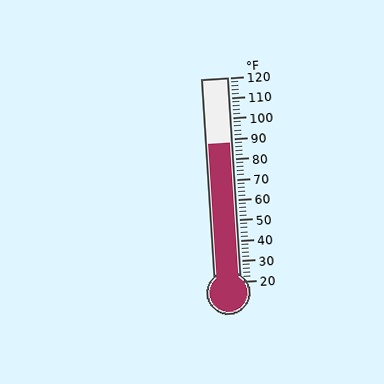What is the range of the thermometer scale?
The thermometer scale ranges from 20°F to 120°F.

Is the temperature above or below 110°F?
The temperature is below 110°F.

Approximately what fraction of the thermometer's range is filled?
The thermometer is filled to approximately 70% of its range.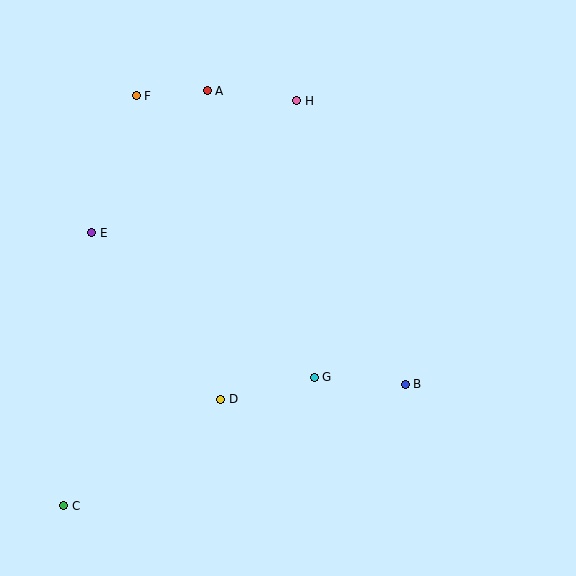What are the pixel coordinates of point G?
Point G is at (314, 377).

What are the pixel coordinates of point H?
Point H is at (297, 101).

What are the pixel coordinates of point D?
Point D is at (221, 399).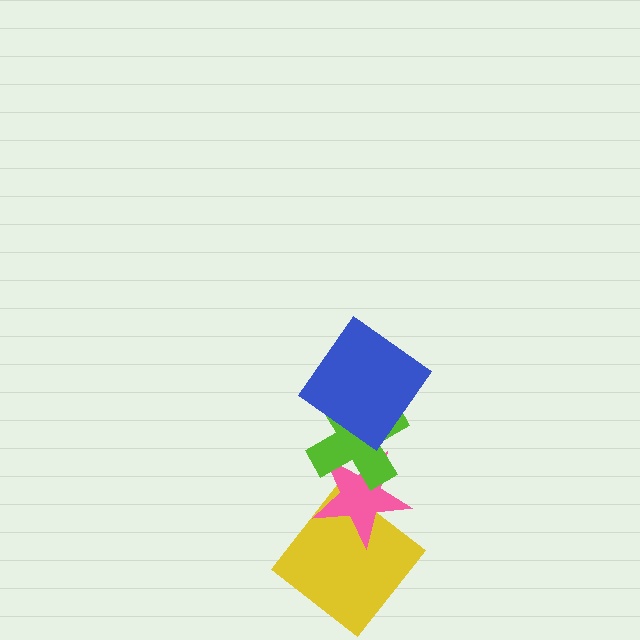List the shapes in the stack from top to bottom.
From top to bottom: the blue diamond, the lime cross, the pink star, the yellow diamond.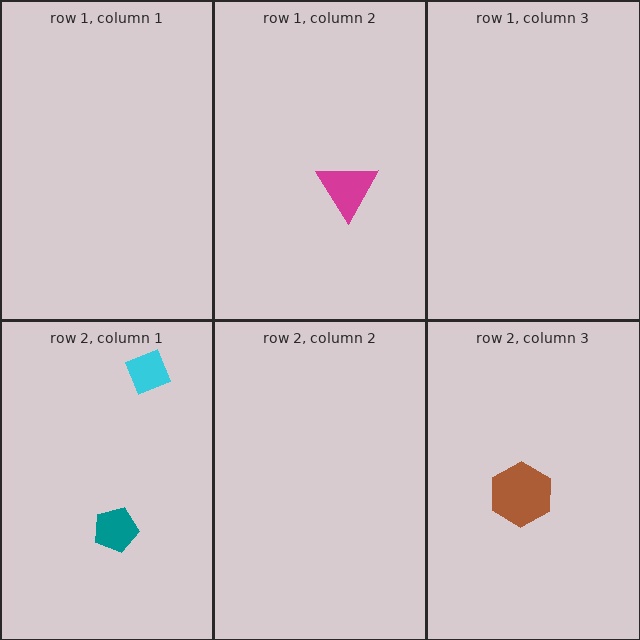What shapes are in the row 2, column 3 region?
The brown hexagon.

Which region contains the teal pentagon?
The row 2, column 1 region.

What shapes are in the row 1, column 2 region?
The magenta triangle.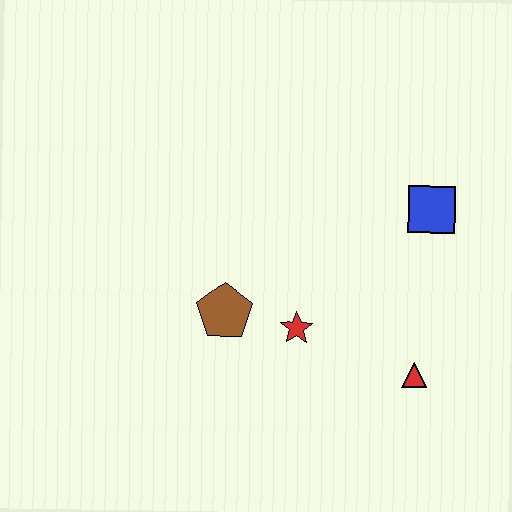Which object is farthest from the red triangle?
The brown pentagon is farthest from the red triangle.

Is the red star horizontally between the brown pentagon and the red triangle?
Yes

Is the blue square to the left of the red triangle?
No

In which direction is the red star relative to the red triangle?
The red star is to the left of the red triangle.